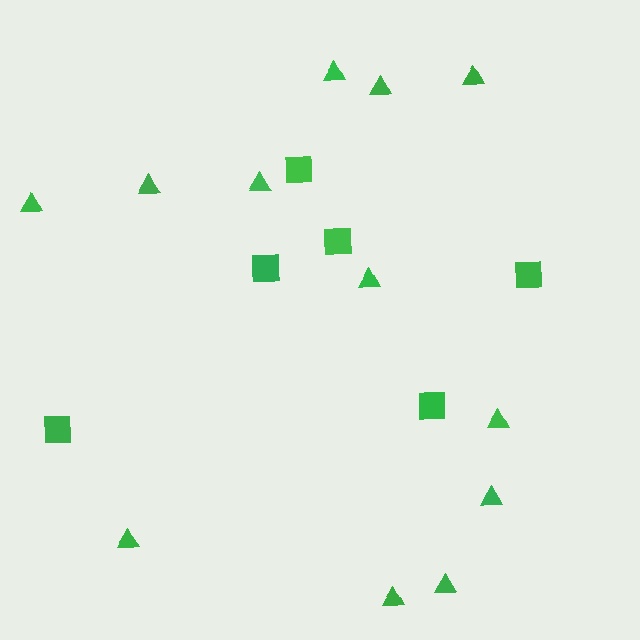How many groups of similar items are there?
There are 2 groups: one group of triangles (12) and one group of squares (6).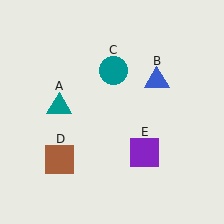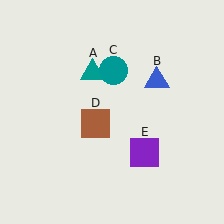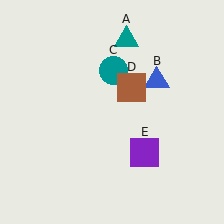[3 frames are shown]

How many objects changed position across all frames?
2 objects changed position: teal triangle (object A), brown square (object D).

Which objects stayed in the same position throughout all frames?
Blue triangle (object B) and teal circle (object C) and purple square (object E) remained stationary.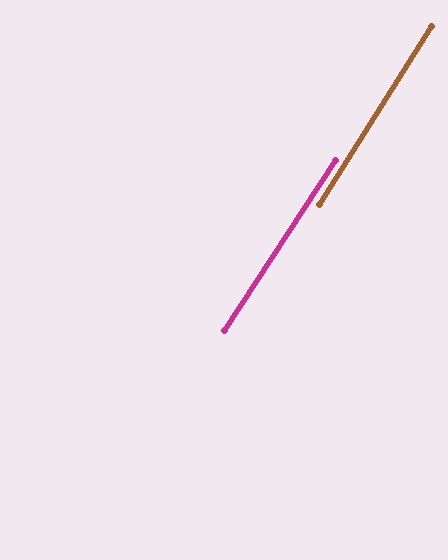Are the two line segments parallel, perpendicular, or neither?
Parallel — their directions differ by only 0.7°.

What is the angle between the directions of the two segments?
Approximately 1 degree.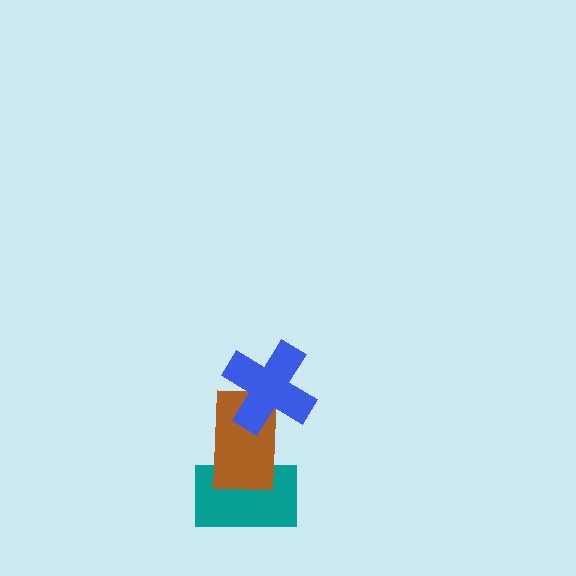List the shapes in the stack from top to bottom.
From top to bottom: the blue cross, the brown rectangle, the teal rectangle.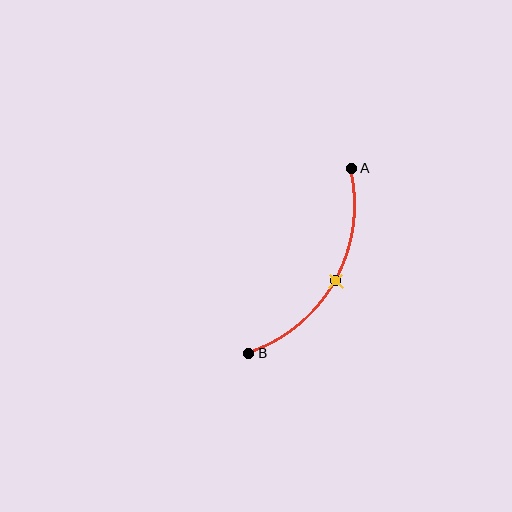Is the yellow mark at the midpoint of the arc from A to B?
Yes. The yellow mark lies on the arc at equal arc-length from both A and B — it is the arc midpoint.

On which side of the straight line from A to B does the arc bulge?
The arc bulges to the right of the straight line connecting A and B.